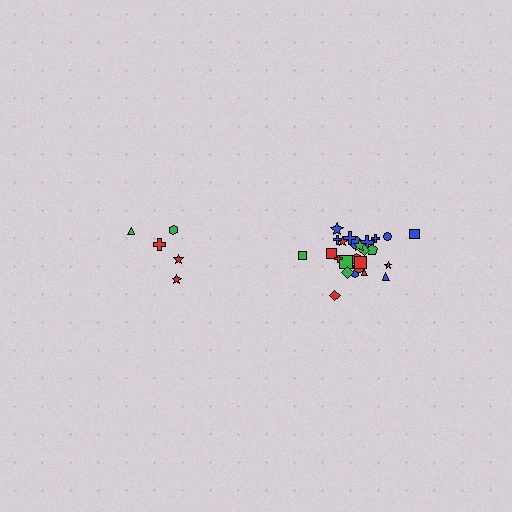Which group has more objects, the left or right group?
The right group.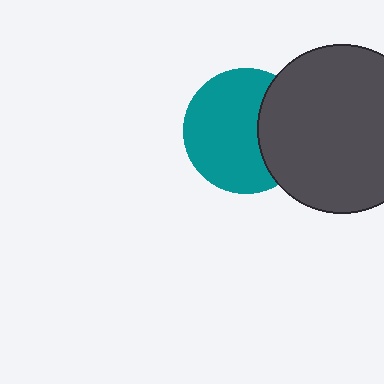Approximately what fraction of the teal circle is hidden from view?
Roughly 32% of the teal circle is hidden behind the dark gray circle.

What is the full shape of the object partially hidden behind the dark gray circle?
The partially hidden object is a teal circle.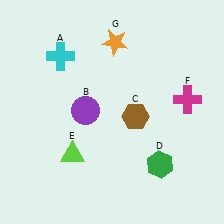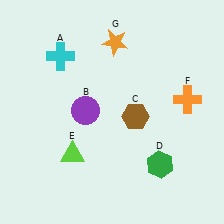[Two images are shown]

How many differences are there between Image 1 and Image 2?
There is 1 difference between the two images.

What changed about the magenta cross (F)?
In Image 1, F is magenta. In Image 2, it changed to orange.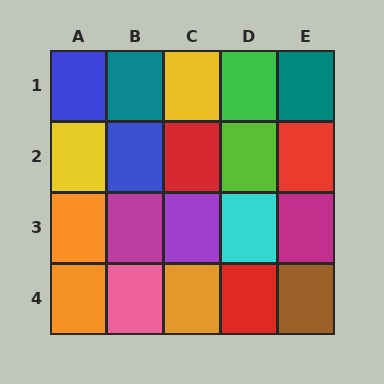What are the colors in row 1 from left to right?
Blue, teal, yellow, green, teal.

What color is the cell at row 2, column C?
Red.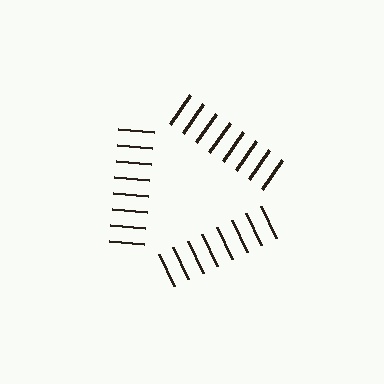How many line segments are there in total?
24 — 8 along each of the 3 edges.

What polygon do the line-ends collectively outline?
An illusory triangle — the line segments terminate on its edges but no continuous stroke is drawn.